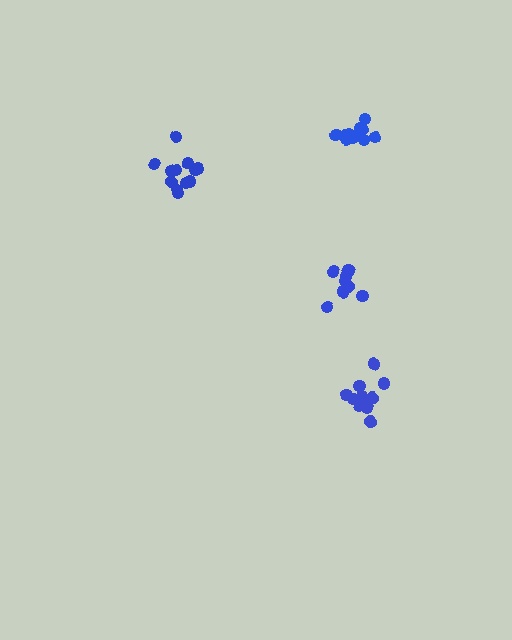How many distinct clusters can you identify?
There are 4 distinct clusters.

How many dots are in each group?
Group 1: 9 dots, Group 2: 12 dots, Group 3: 10 dots, Group 4: 13 dots (44 total).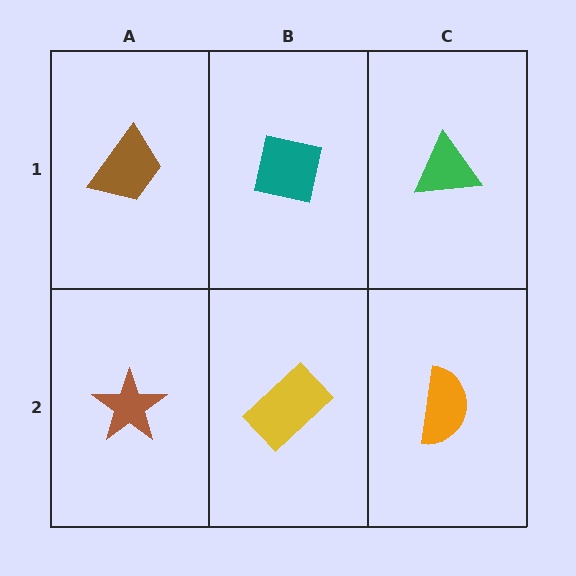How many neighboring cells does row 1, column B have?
3.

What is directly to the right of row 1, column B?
A green triangle.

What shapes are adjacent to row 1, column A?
A brown star (row 2, column A), a teal square (row 1, column B).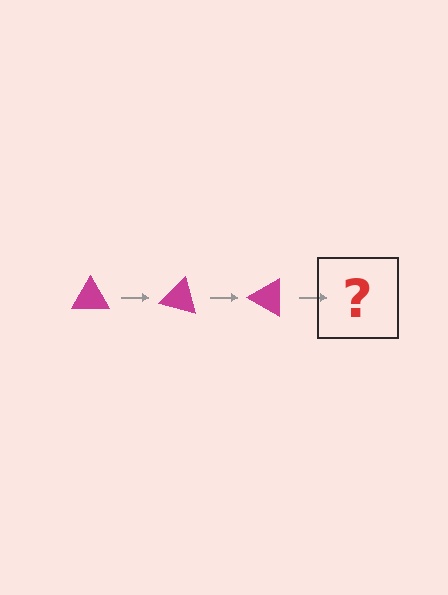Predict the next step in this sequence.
The next step is a magenta triangle rotated 45 degrees.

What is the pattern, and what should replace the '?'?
The pattern is that the triangle rotates 15 degrees each step. The '?' should be a magenta triangle rotated 45 degrees.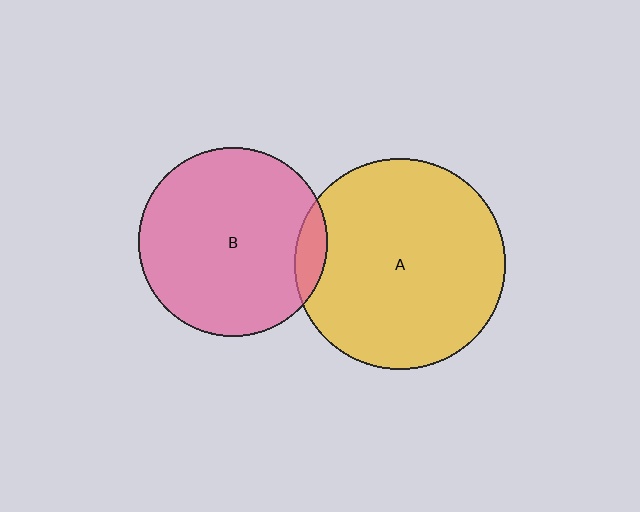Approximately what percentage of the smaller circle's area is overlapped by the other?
Approximately 10%.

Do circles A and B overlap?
Yes.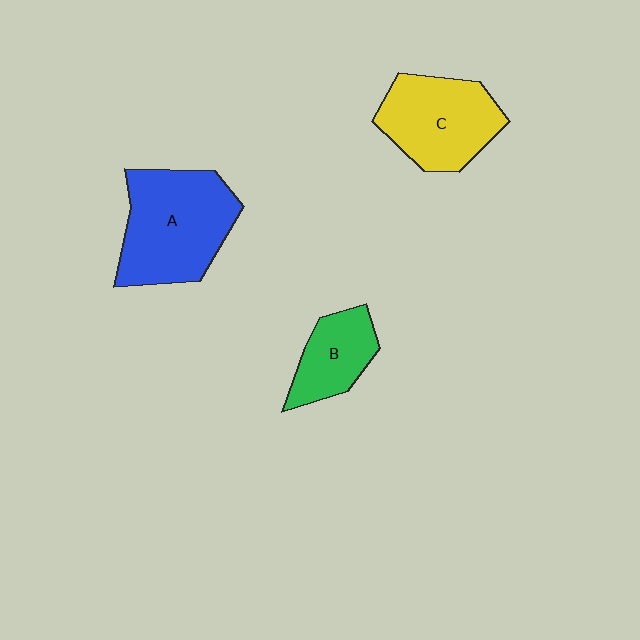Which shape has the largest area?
Shape A (blue).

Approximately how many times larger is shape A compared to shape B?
Approximately 2.0 times.